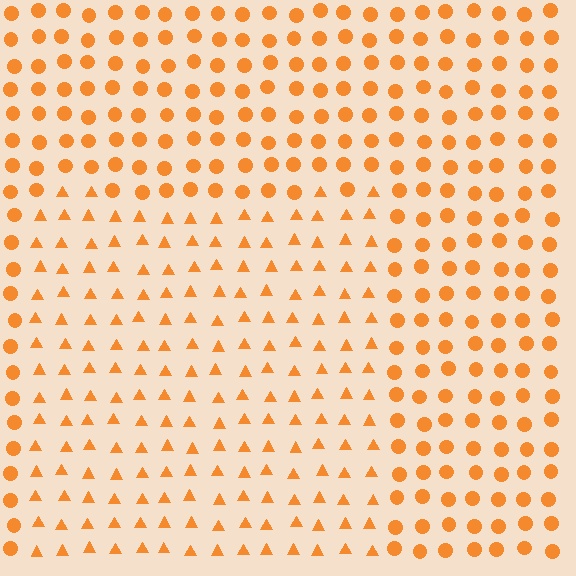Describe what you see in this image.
The image is filled with small orange elements arranged in a uniform grid. A rectangle-shaped region contains triangles, while the surrounding area contains circles. The boundary is defined purely by the change in element shape.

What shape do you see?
I see a rectangle.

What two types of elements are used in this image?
The image uses triangles inside the rectangle region and circles outside it.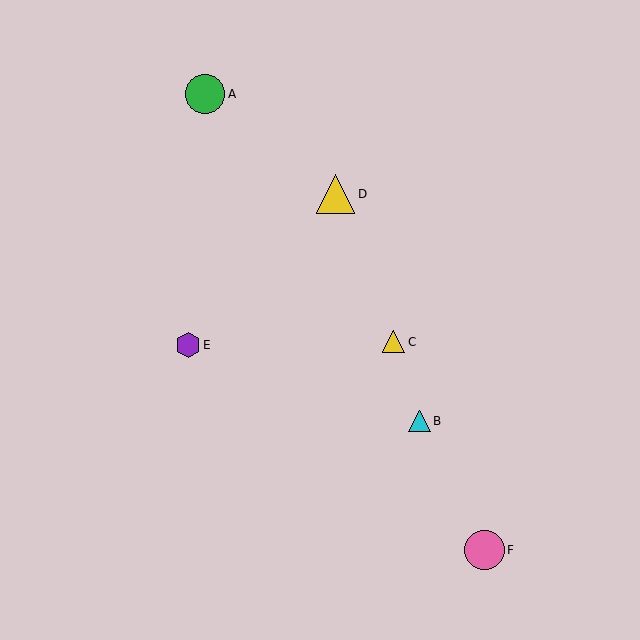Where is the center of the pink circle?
The center of the pink circle is at (485, 550).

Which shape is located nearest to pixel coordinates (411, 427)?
The cyan triangle (labeled B) at (420, 421) is nearest to that location.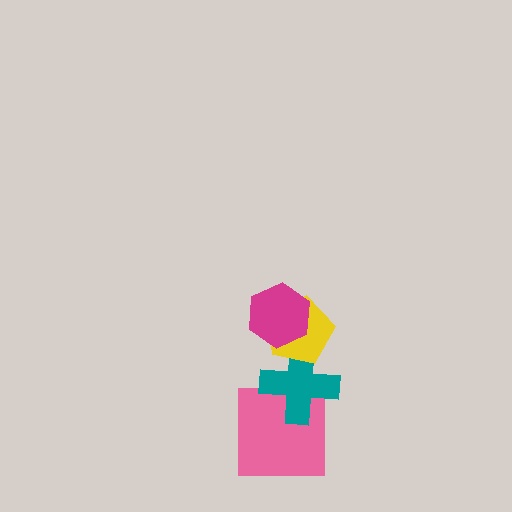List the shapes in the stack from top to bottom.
From top to bottom: the magenta hexagon, the yellow pentagon, the teal cross, the pink square.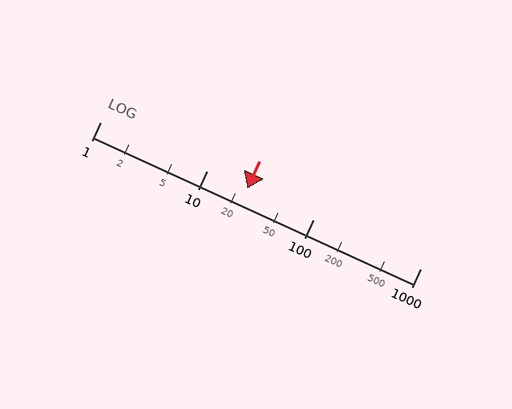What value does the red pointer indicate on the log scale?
The pointer indicates approximately 24.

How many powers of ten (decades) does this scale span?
The scale spans 3 decades, from 1 to 1000.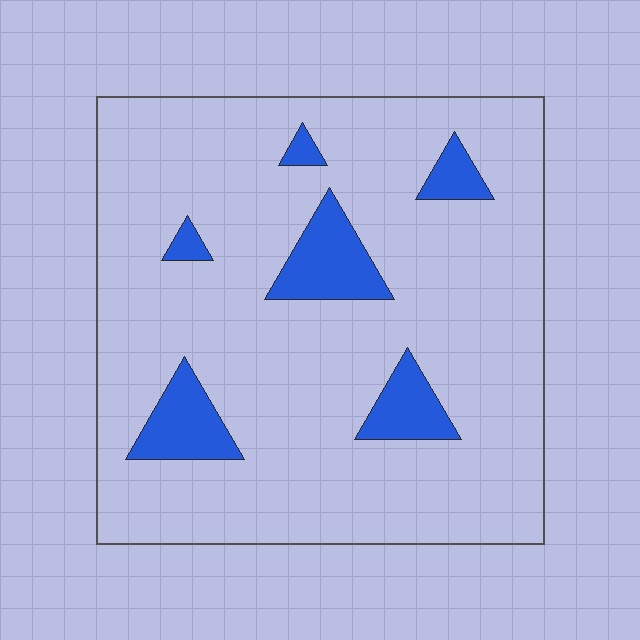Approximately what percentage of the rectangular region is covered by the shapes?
Approximately 10%.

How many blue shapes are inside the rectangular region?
6.